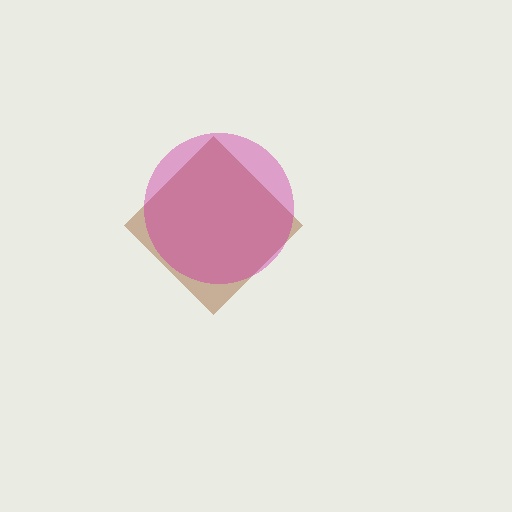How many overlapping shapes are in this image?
There are 2 overlapping shapes in the image.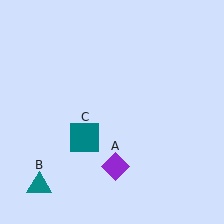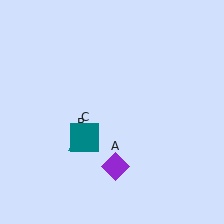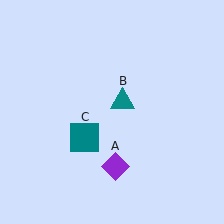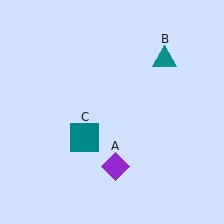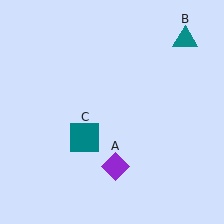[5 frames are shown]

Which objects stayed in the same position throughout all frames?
Purple diamond (object A) and teal square (object C) remained stationary.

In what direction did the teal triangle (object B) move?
The teal triangle (object B) moved up and to the right.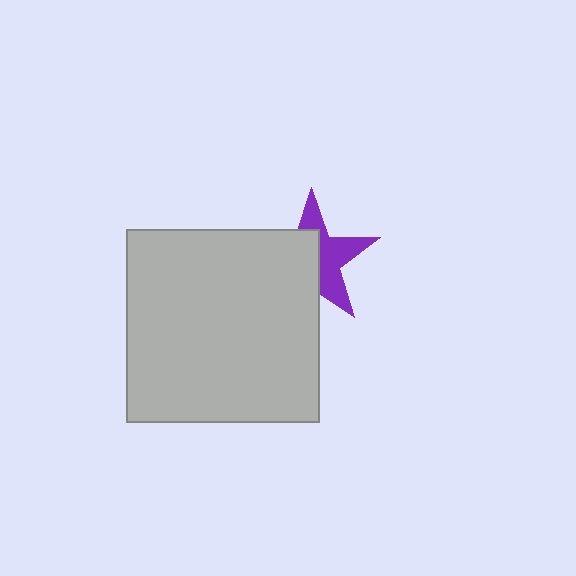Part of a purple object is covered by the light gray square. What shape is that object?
It is a star.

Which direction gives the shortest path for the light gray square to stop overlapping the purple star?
Moving toward the lower-left gives the shortest separation.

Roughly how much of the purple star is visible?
About half of it is visible (roughly 48%).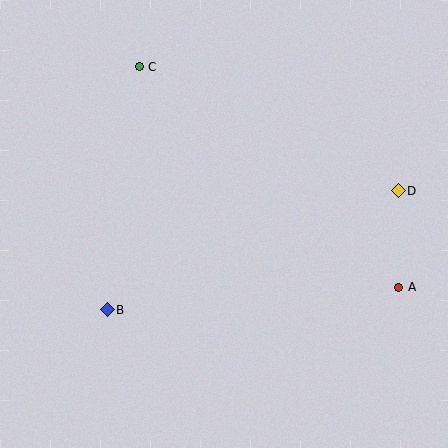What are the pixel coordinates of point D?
Point D is at (398, 191).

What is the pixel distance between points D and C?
The distance between D and C is 287 pixels.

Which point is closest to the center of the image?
Point B at (107, 310) is closest to the center.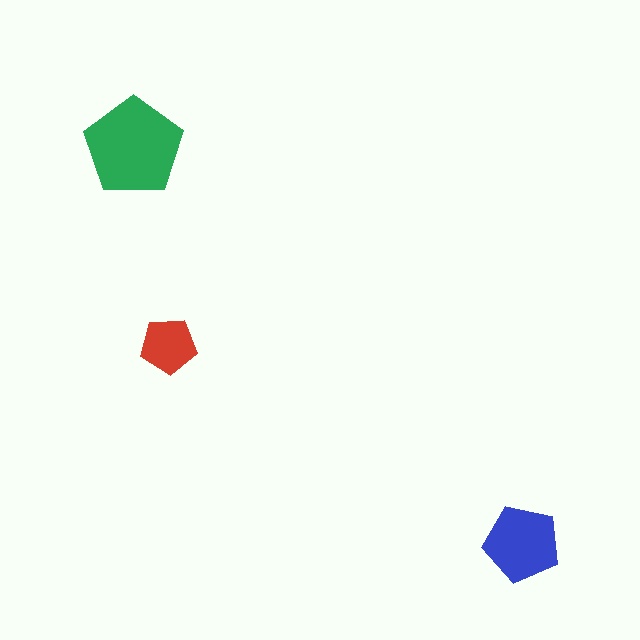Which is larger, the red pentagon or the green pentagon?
The green one.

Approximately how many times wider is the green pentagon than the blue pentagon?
About 1.5 times wider.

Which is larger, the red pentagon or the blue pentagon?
The blue one.